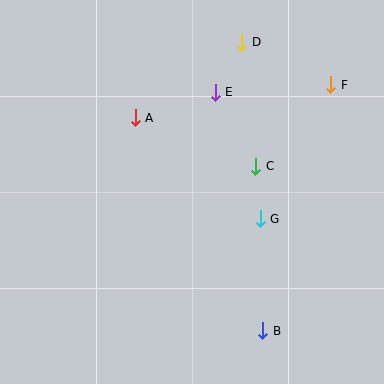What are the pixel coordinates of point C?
Point C is at (256, 166).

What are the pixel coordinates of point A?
Point A is at (135, 118).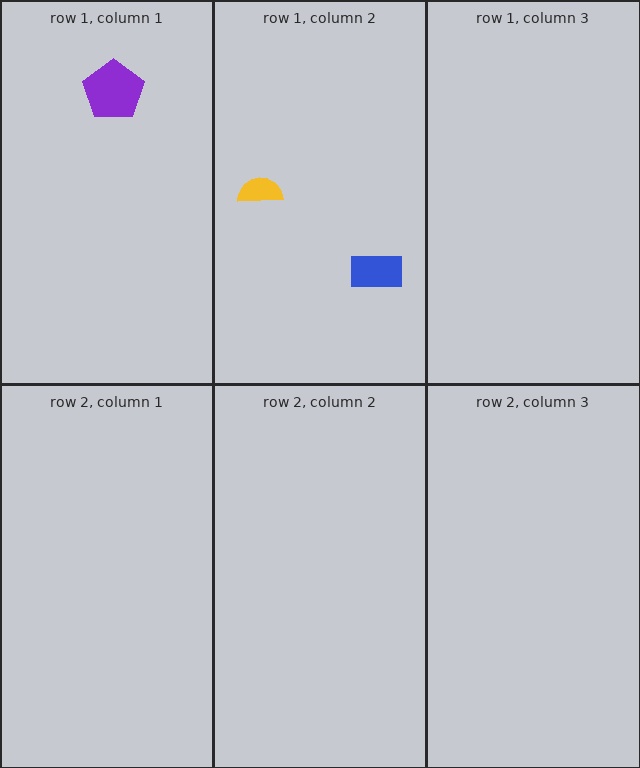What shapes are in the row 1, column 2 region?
The blue rectangle, the yellow semicircle.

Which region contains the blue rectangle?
The row 1, column 2 region.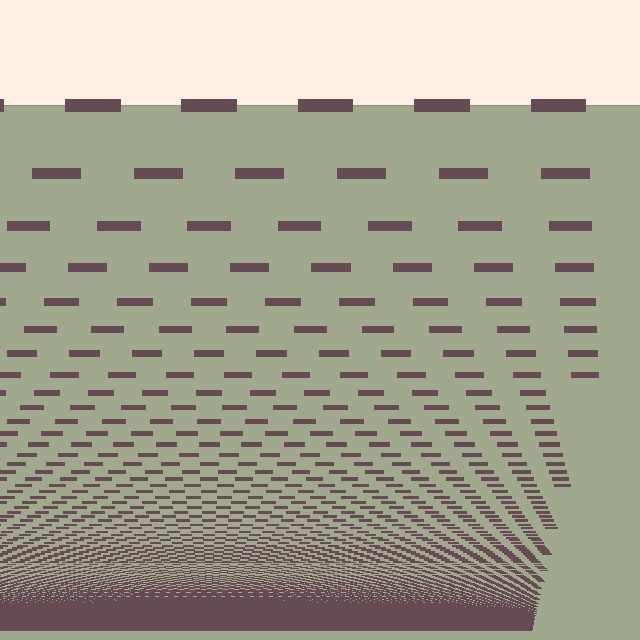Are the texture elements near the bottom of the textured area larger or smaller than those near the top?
Smaller. The gradient is inverted — elements near the bottom are smaller and denser.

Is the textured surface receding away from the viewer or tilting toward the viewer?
The surface appears to tilt toward the viewer. Texture elements get larger and sparser toward the top.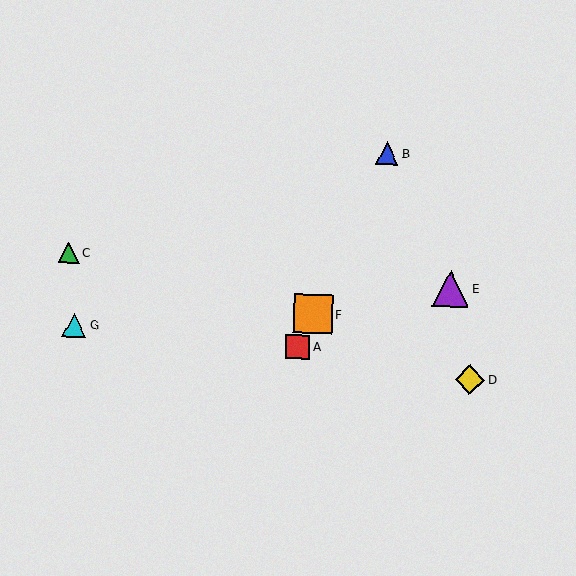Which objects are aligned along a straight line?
Objects A, B, F are aligned along a straight line.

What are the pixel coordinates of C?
Object C is at (69, 252).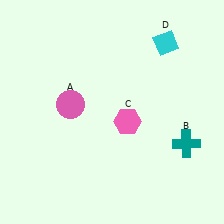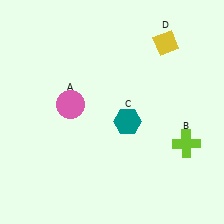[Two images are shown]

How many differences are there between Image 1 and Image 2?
There are 3 differences between the two images.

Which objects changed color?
B changed from teal to lime. C changed from pink to teal. D changed from cyan to yellow.